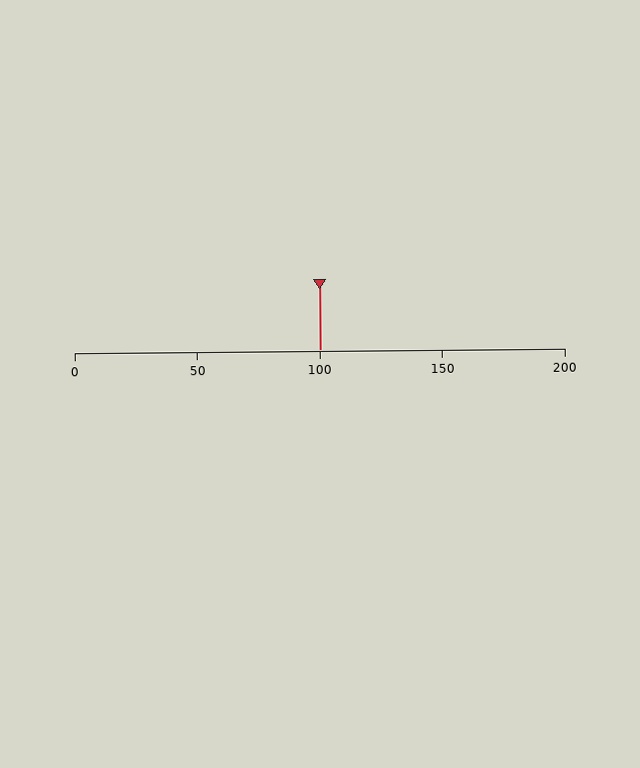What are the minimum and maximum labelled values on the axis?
The axis runs from 0 to 200.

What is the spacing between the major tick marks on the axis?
The major ticks are spaced 50 apart.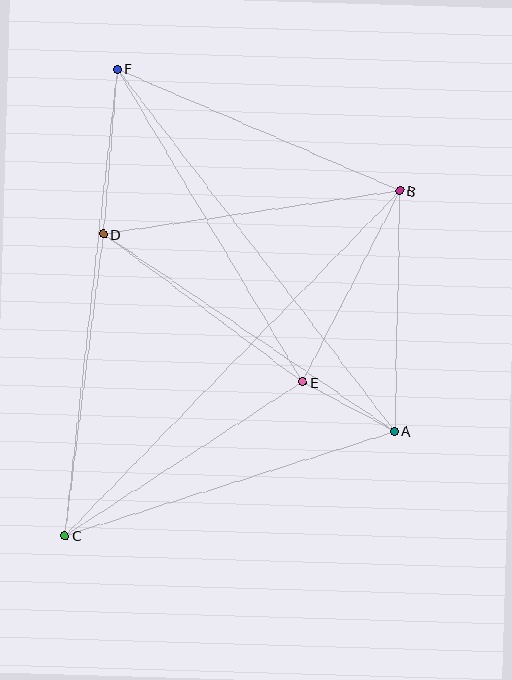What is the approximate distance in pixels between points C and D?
The distance between C and D is approximately 304 pixels.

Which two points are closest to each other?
Points A and E are closest to each other.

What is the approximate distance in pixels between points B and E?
The distance between B and E is approximately 214 pixels.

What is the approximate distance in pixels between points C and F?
The distance between C and F is approximately 470 pixels.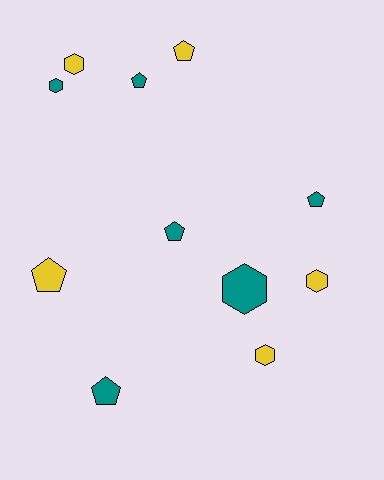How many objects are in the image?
There are 11 objects.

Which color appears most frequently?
Teal, with 6 objects.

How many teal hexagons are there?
There are 2 teal hexagons.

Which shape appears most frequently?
Pentagon, with 6 objects.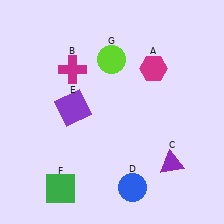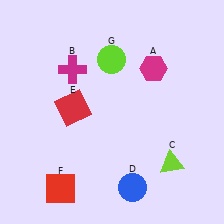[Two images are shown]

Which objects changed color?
C changed from purple to lime. E changed from purple to red. F changed from green to red.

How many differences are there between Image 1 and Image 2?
There are 3 differences between the two images.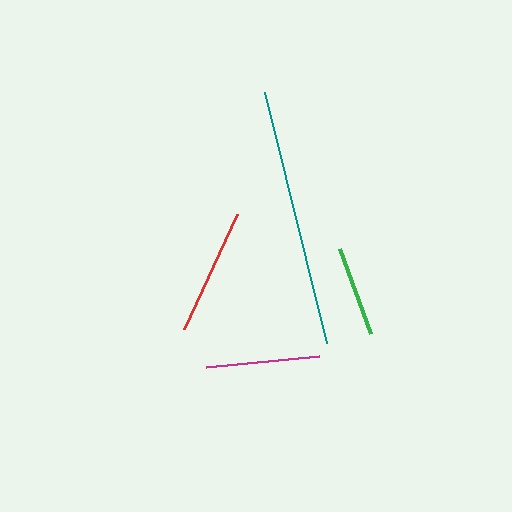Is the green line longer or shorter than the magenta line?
The magenta line is longer than the green line.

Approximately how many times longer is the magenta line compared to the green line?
The magenta line is approximately 1.3 times the length of the green line.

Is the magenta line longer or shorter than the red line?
The red line is longer than the magenta line.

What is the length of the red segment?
The red segment is approximately 127 pixels long.